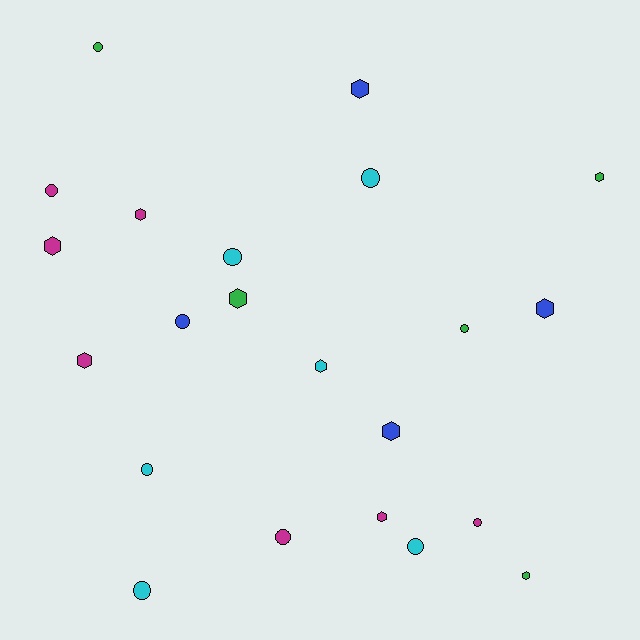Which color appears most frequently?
Magenta, with 7 objects.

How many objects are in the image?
There are 22 objects.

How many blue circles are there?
There is 1 blue circle.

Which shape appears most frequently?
Circle, with 11 objects.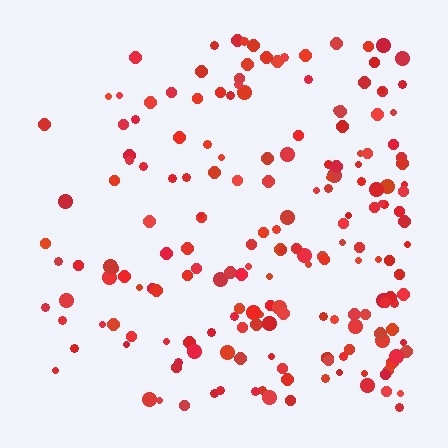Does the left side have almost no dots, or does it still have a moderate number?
Still a moderate number, just noticeably fewer than the right.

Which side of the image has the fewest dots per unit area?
The left.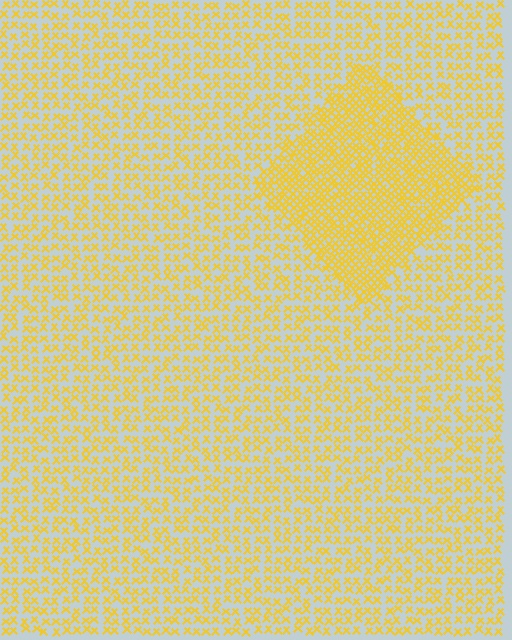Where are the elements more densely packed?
The elements are more densely packed inside the diamond boundary.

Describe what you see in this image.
The image contains small yellow elements arranged at two different densities. A diamond-shaped region is visible where the elements are more densely packed than the surrounding area.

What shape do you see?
I see a diamond.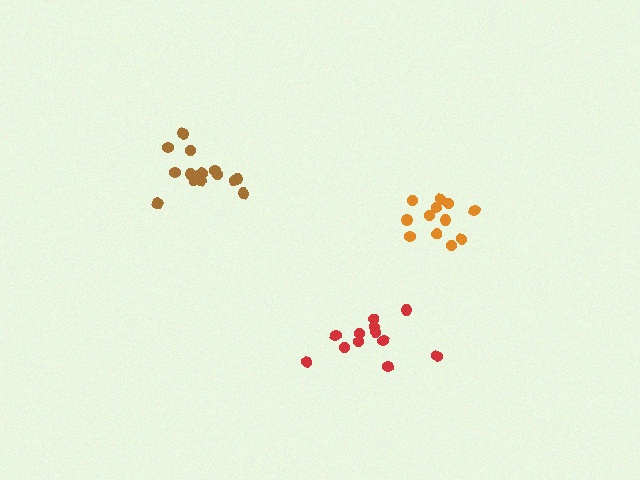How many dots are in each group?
Group 1: 12 dots, Group 2: 15 dots, Group 3: 12 dots (39 total).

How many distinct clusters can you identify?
There are 3 distinct clusters.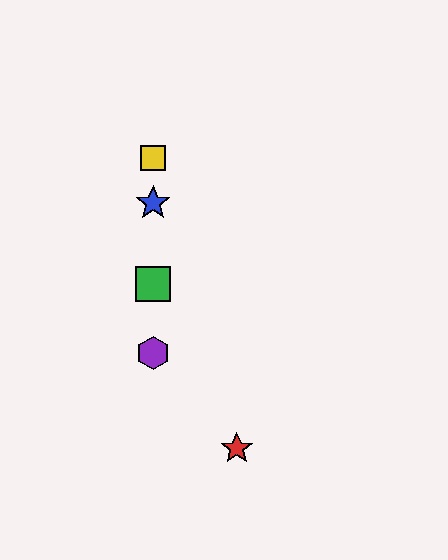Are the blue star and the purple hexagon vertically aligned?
Yes, both are at x≈153.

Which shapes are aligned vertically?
The blue star, the green square, the yellow square, the purple hexagon are aligned vertically.